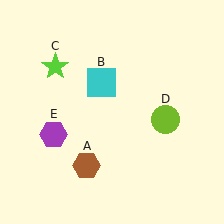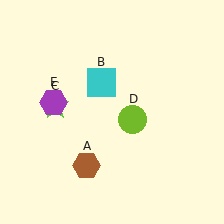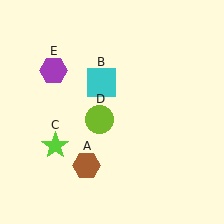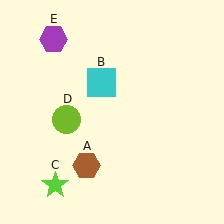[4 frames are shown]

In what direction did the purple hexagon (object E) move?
The purple hexagon (object E) moved up.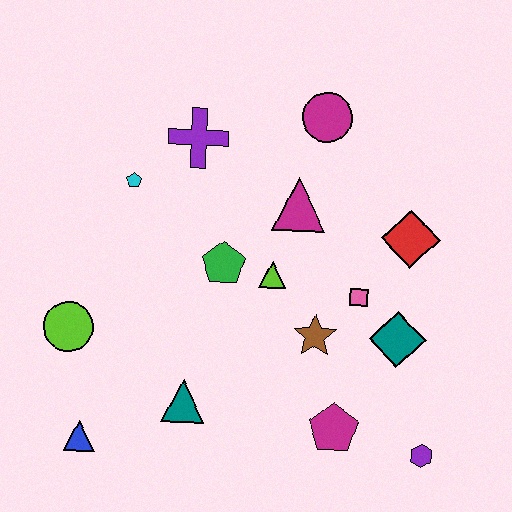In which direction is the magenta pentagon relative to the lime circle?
The magenta pentagon is to the right of the lime circle.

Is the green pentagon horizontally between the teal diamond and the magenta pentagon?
No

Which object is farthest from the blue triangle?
The magenta circle is farthest from the blue triangle.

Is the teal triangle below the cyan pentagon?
Yes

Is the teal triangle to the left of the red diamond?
Yes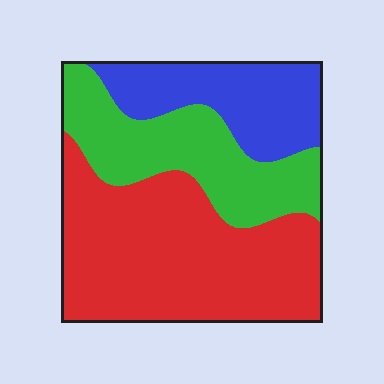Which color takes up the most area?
Red, at roughly 50%.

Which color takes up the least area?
Blue, at roughly 20%.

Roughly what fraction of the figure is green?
Green takes up about one quarter (1/4) of the figure.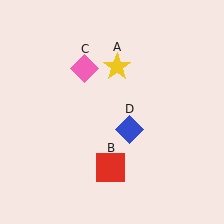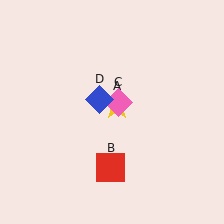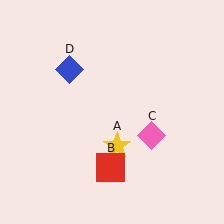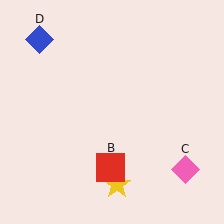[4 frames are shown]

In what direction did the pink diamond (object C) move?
The pink diamond (object C) moved down and to the right.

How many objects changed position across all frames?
3 objects changed position: yellow star (object A), pink diamond (object C), blue diamond (object D).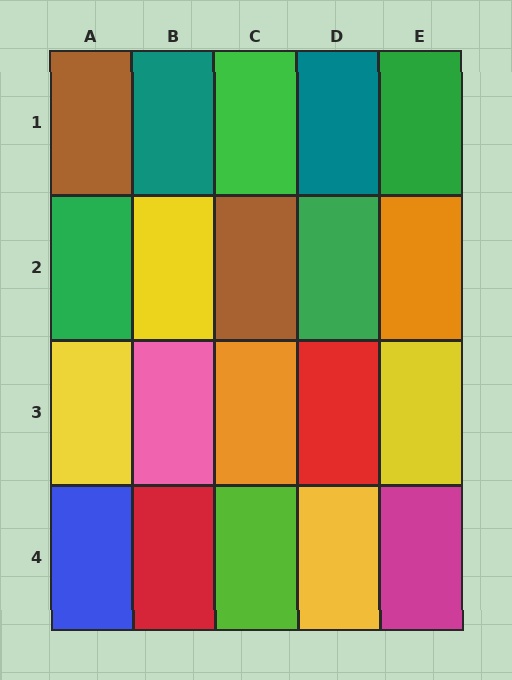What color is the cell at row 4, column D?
Yellow.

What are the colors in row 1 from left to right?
Brown, teal, green, teal, green.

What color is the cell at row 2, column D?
Green.